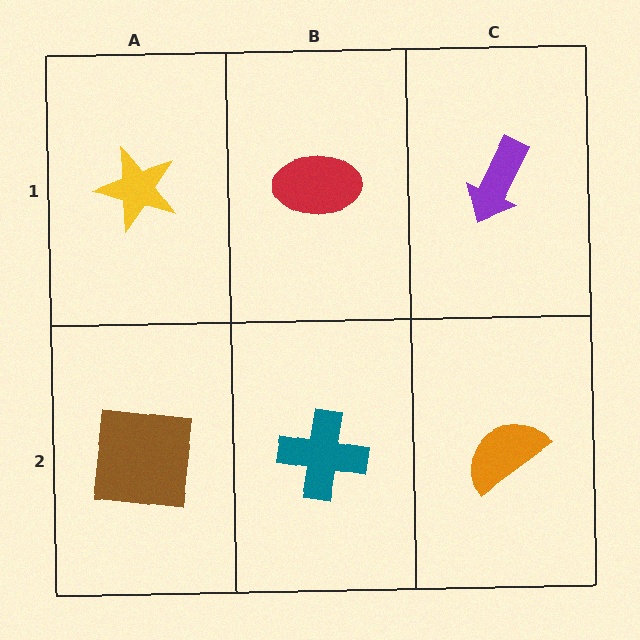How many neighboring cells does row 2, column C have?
2.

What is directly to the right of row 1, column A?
A red ellipse.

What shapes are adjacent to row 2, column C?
A purple arrow (row 1, column C), a teal cross (row 2, column B).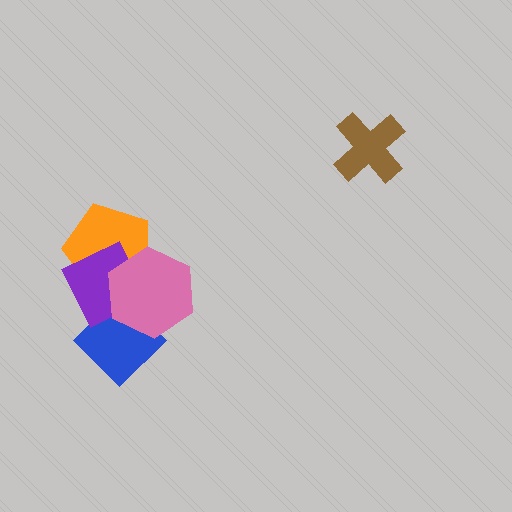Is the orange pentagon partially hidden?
Yes, it is partially covered by another shape.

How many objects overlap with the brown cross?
0 objects overlap with the brown cross.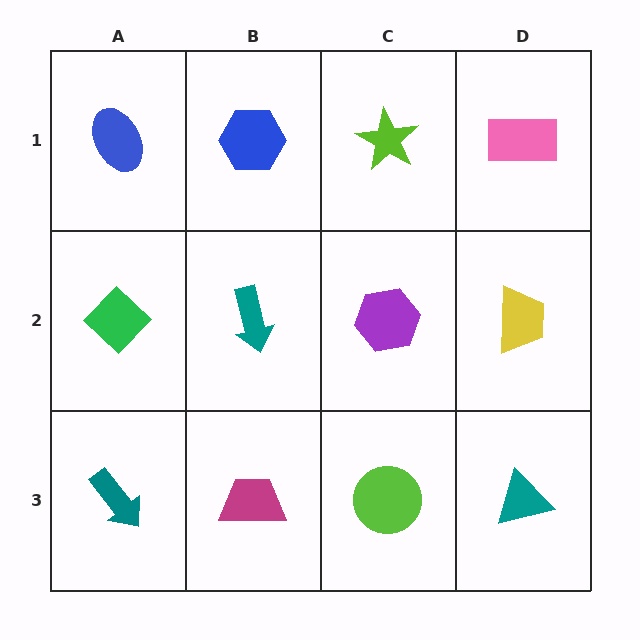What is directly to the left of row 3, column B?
A teal arrow.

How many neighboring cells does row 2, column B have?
4.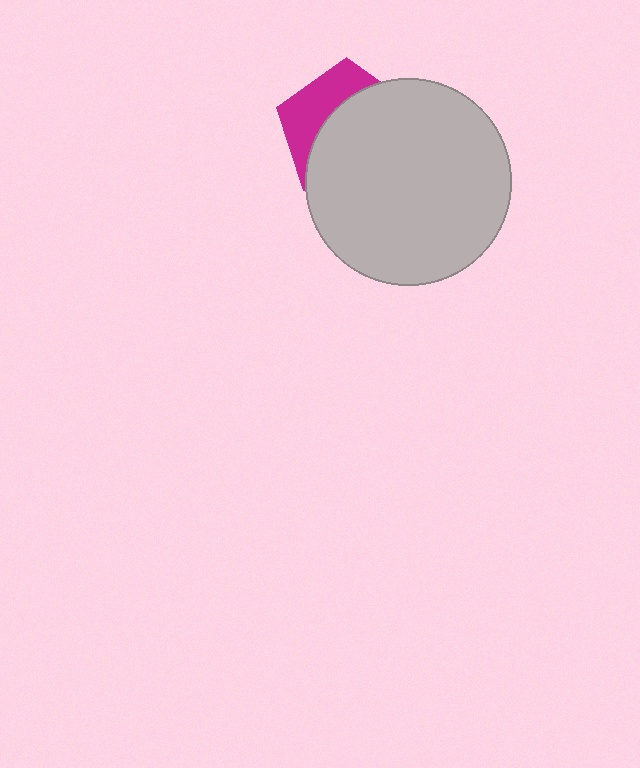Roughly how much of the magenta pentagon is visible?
A small part of it is visible (roughly 34%).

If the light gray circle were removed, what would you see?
You would see the complete magenta pentagon.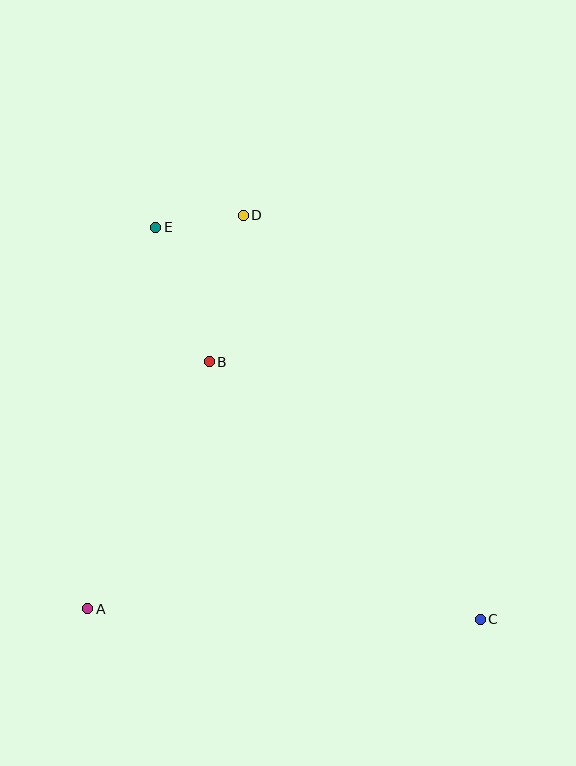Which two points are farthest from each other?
Points C and E are farthest from each other.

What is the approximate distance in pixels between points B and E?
The distance between B and E is approximately 145 pixels.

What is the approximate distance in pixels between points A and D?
The distance between A and D is approximately 423 pixels.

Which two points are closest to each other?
Points D and E are closest to each other.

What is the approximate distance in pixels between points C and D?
The distance between C and D is approximately 468 pixels.